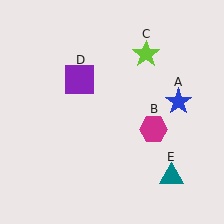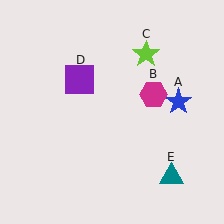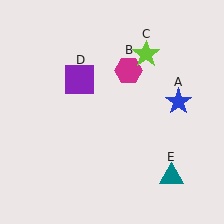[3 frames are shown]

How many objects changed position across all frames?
1 object changed position: magenta hexagon (object B).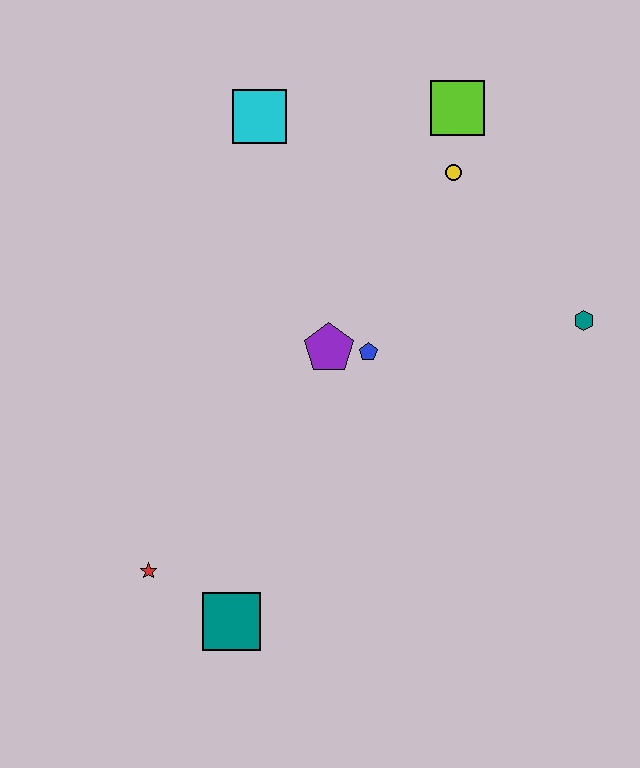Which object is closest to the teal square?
The red star is closest to the teal square.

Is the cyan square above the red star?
Yes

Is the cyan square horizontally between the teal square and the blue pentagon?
Yes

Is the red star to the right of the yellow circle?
No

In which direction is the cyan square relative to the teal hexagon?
The cyan square is to the left of the teal hexagon.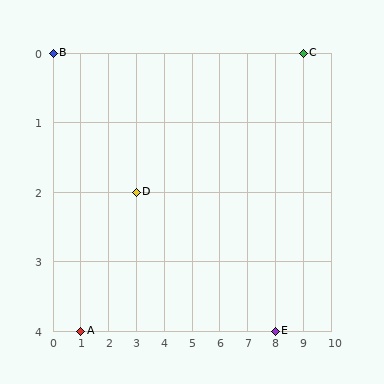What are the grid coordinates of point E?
Point E is at grid coordinates (8, 4).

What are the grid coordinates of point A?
Point A is at grid coordinates (1, 4).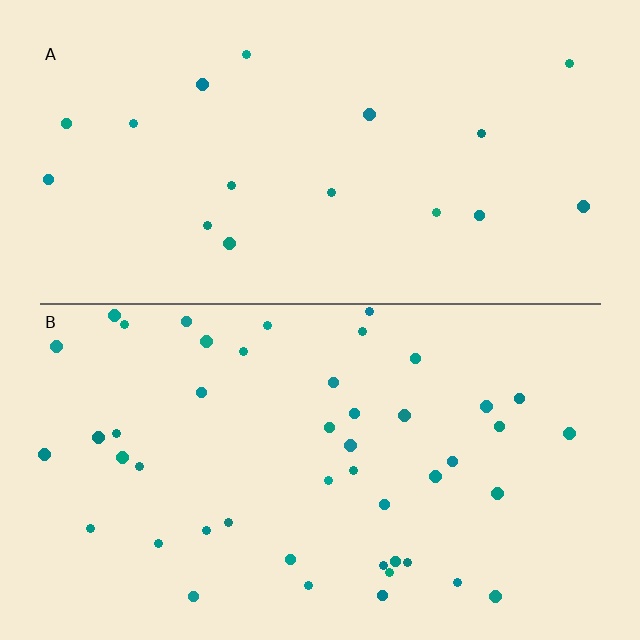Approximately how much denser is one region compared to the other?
Approximately 2.7× — region B over region A.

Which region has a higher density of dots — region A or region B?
B (the bottom).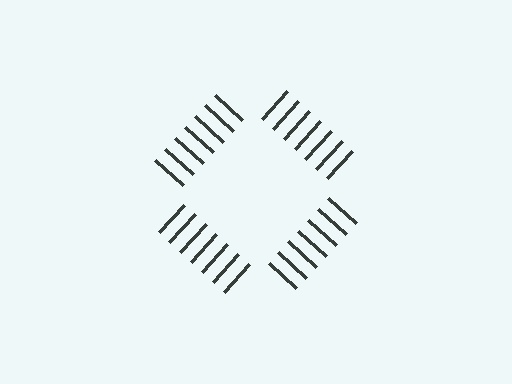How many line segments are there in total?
28 — 7 along each of the 4 edges.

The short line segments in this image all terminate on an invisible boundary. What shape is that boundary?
An illusory square — the line segments terminate on its edges but no continuous stroke is drawn.